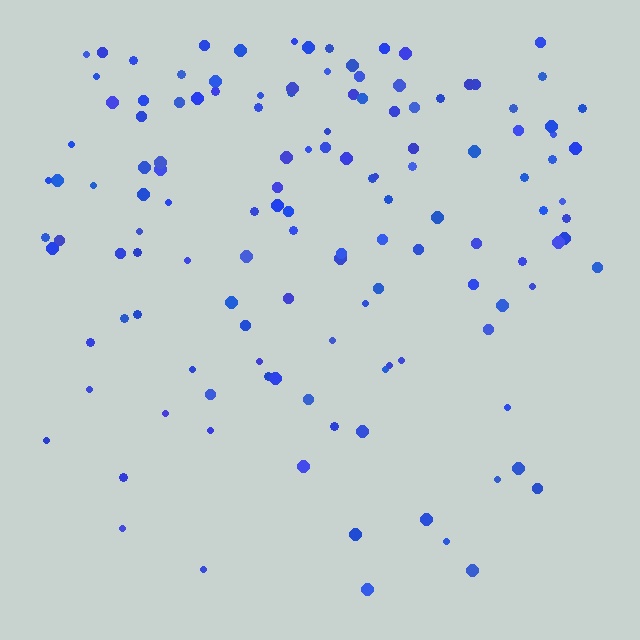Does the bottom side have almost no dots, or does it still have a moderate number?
Still a moderate number, just noticeably fewer than the top.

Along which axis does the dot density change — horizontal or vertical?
Vertical.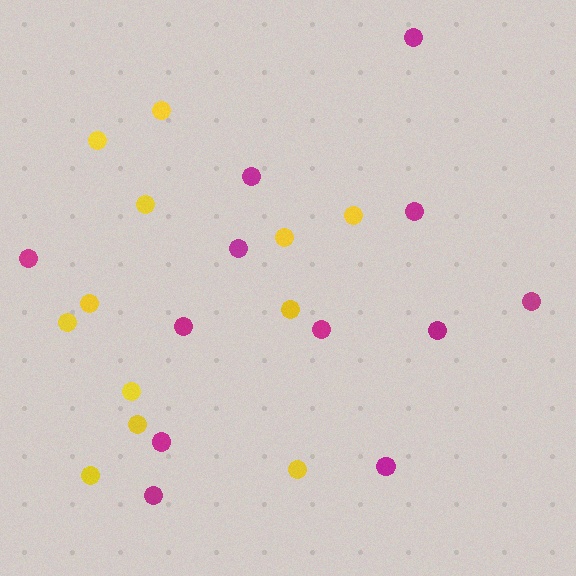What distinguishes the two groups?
There are 2 groups: one group of yellow circles (12) and one group of magenta circles (12).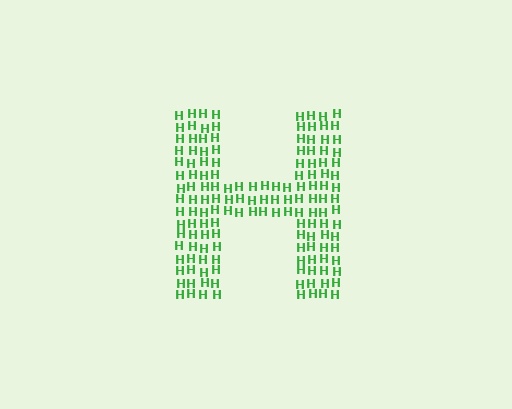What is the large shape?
The large shape is the letter H.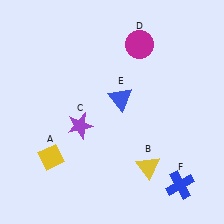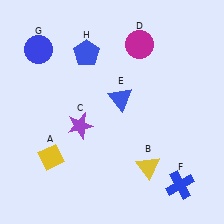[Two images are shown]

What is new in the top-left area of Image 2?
A blue pentagon (H) was added in the top-left area of Image 2.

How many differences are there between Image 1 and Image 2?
There are 2 differences between the two images.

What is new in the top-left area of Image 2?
A blue circle (G) was added in the top-left area of Image 2.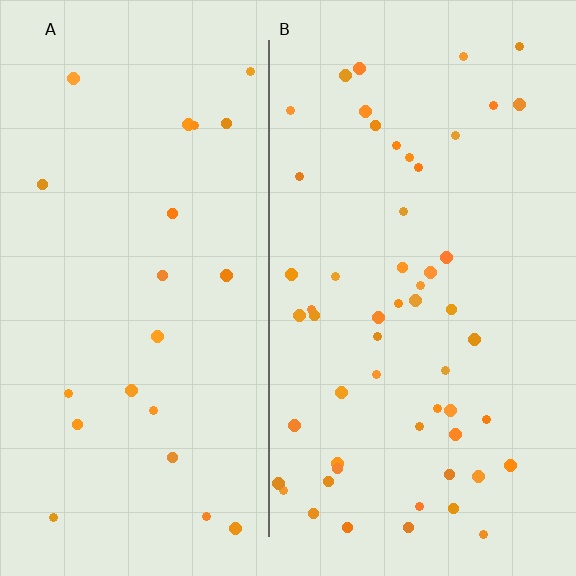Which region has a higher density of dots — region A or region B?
B (the right).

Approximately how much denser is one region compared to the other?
Approximately 2.5× — region B over region A.